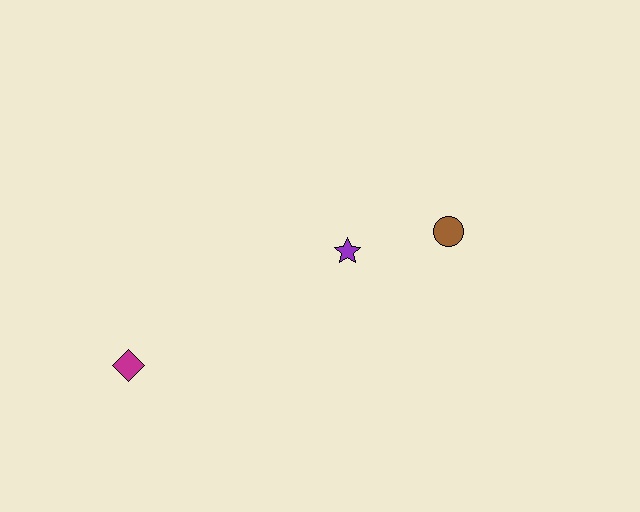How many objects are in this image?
There are 3 objects.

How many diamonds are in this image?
There is 1 diamond.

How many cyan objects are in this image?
There are no cyan objects.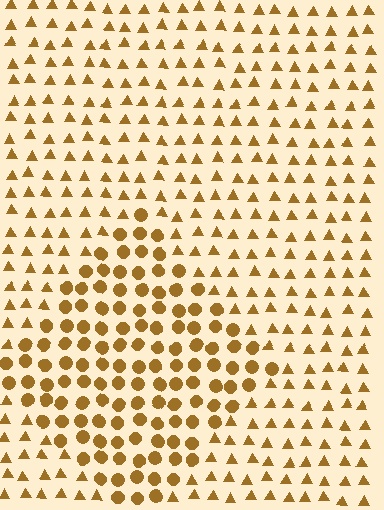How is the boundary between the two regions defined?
The boundary is defined by a change in element shape: circles inside vs. triangles outside. All elements share the same color and spacing.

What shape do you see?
I see a diamond.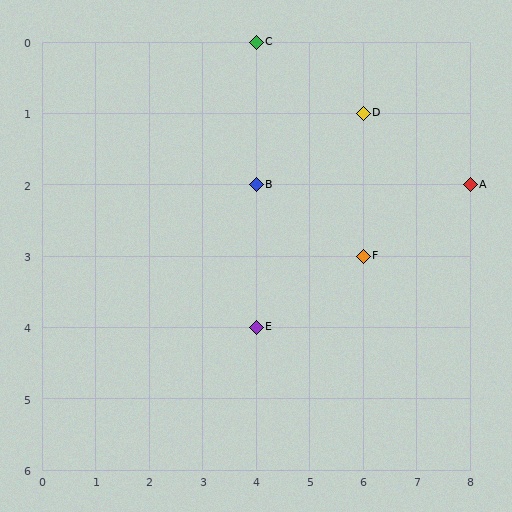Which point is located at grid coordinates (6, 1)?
Point D is at (6, 1).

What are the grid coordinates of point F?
Point F is at grid coordinates (6, 3).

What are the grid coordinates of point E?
Point E is at grid coordinates (4, 4).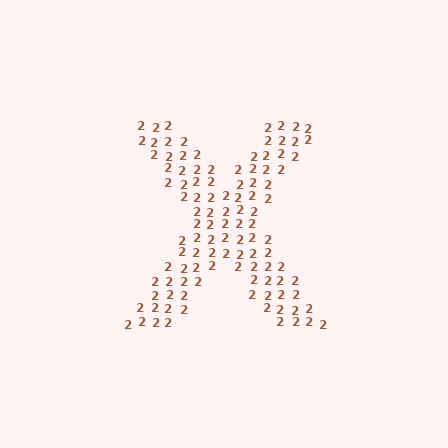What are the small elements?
The small elements are digit 2's.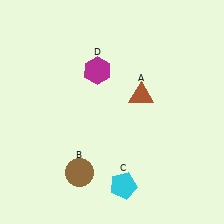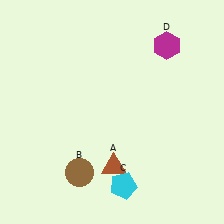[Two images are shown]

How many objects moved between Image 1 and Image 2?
2 objects moved between the two images.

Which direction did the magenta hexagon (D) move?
The magenta hexagon (D) moved right.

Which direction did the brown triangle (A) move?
The brown triangle (A) moved down.